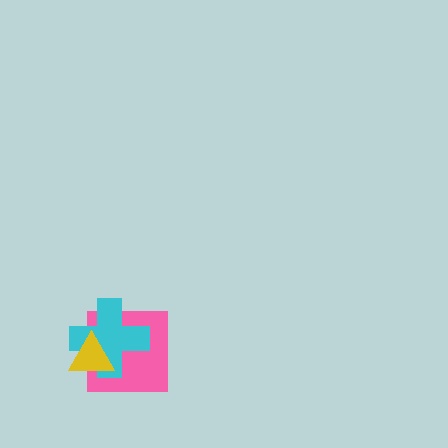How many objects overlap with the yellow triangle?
2 objects overlap with the yellow triangle.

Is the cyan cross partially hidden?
Yes, it is partially covered by another shape.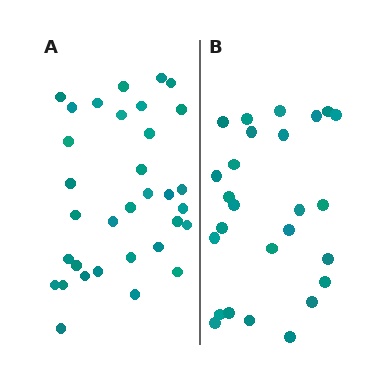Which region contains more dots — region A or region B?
Region A (the left region) has more dots.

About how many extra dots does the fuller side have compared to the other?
Region A has roughly 8 or so more dots than region B.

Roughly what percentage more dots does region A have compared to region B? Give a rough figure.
About 25% more.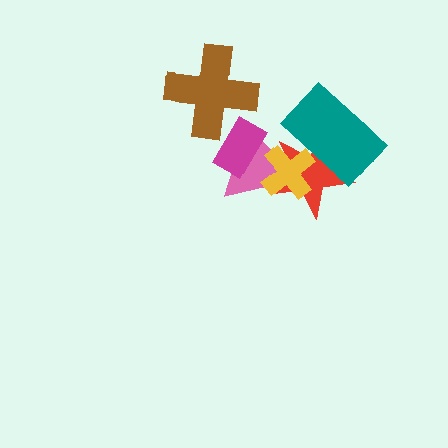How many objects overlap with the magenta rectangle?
2 objects overlap with the magenta rectangle.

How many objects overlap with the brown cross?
1 object overlaps with the brown cross.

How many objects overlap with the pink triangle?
3 objects overlap with the pink triangle.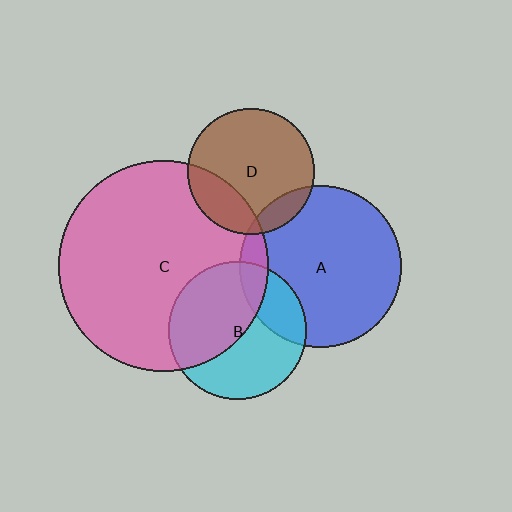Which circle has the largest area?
Circle C (pink).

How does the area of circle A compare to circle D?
Approximately 1.7 times.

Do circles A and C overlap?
Yes.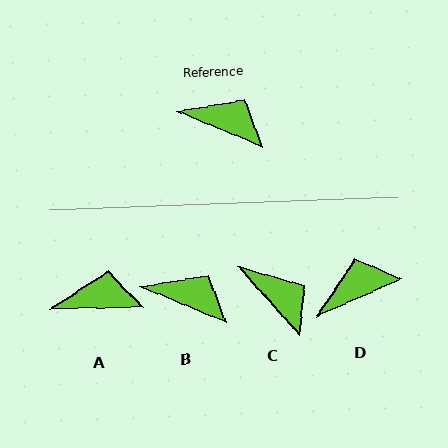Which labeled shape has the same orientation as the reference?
B.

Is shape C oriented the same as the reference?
No, it is off by about 26 degrees.